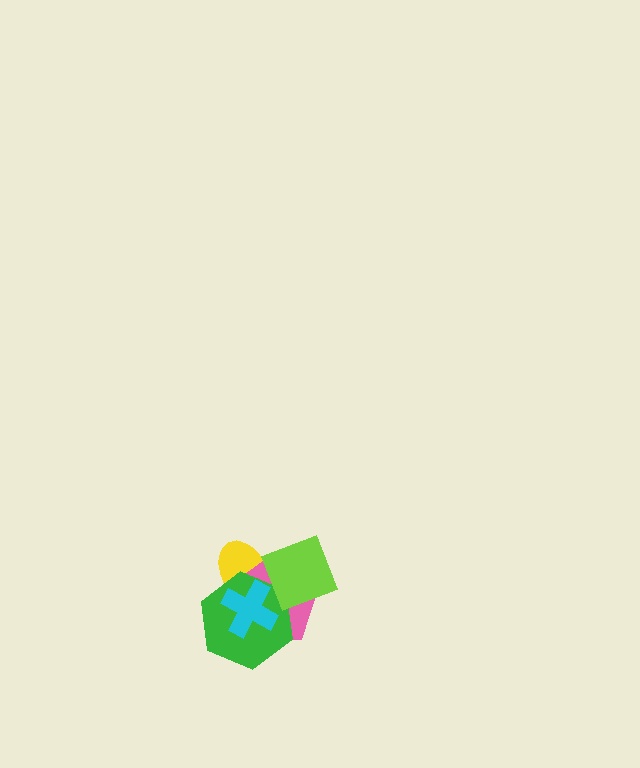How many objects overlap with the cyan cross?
4 objects overlap with the cyan cross.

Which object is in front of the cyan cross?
The lime diamond is in front of the cyan cross.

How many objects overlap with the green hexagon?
4 objects overlap with the green hexagon.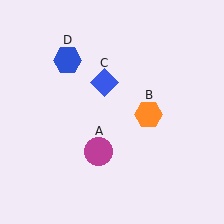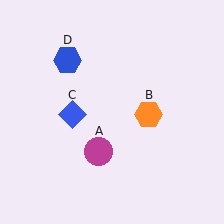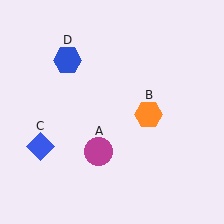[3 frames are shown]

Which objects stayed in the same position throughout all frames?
Magenta circle (object A) and orange hexagon (object B) and blue hexagon (object D) remained stationary.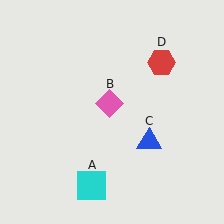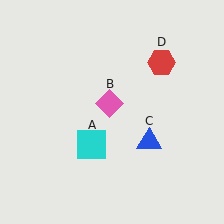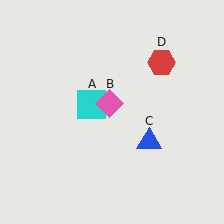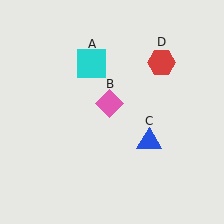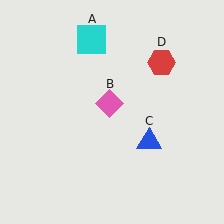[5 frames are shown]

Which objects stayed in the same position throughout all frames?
Pink diamond (object B) and blue triangle (object C) and red hexagon (object D) remained stationary.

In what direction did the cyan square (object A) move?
The cyan square (object A) moved up.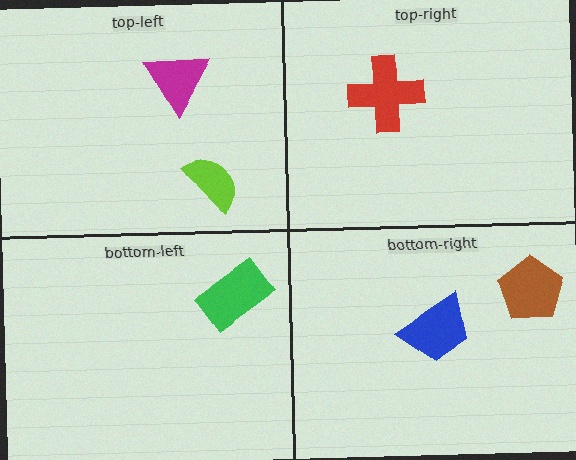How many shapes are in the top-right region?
1.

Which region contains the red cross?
The top-right region.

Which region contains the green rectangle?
The bottom-left region.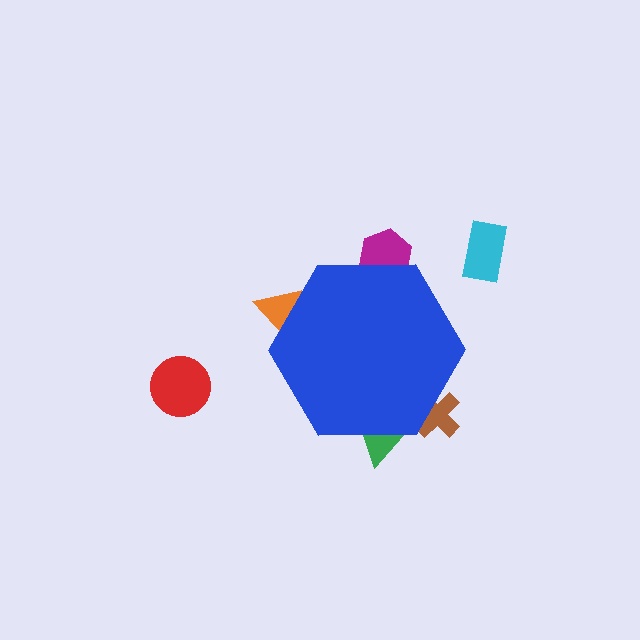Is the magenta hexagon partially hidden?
Yes, the magenta hexagon is partially hidden behind the blue hexagon.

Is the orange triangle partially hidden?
Yes, the orange triangle is partially hidden behind the blue hexagon.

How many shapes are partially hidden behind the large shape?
4 shapes are partially hidden.